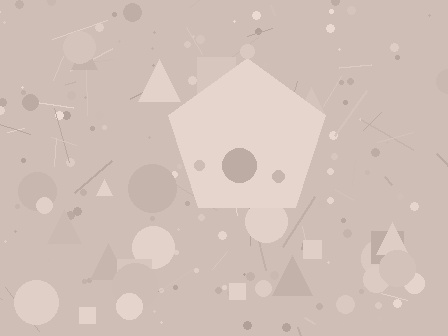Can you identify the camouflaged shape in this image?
The camouflaged shape is a pentagon.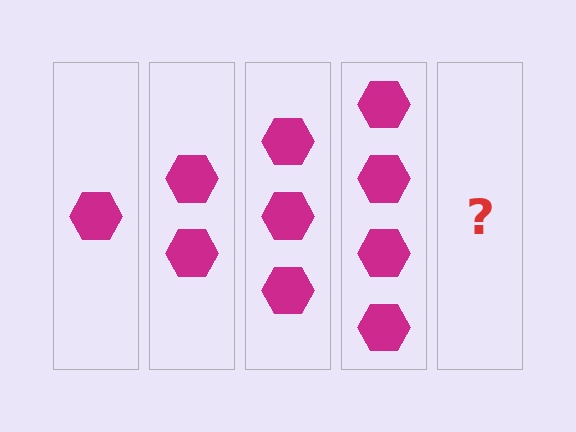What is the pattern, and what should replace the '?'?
The pattern is that each step adds one more hexagon. The '?' should be 5 hexagons.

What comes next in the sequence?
The next element should be 5 hexagons.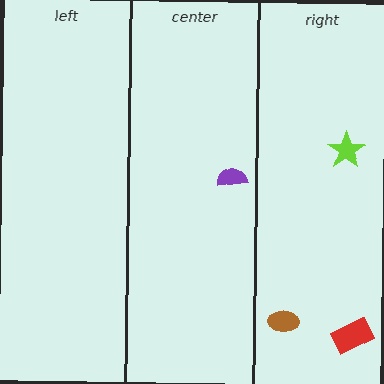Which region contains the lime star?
The right region.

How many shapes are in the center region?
1.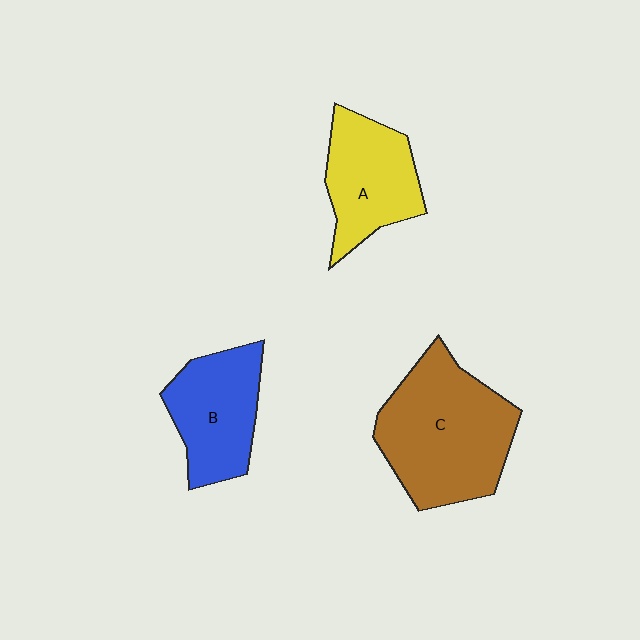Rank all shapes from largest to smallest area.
From largest to smallest: C (brown), B (blue), A (yellow).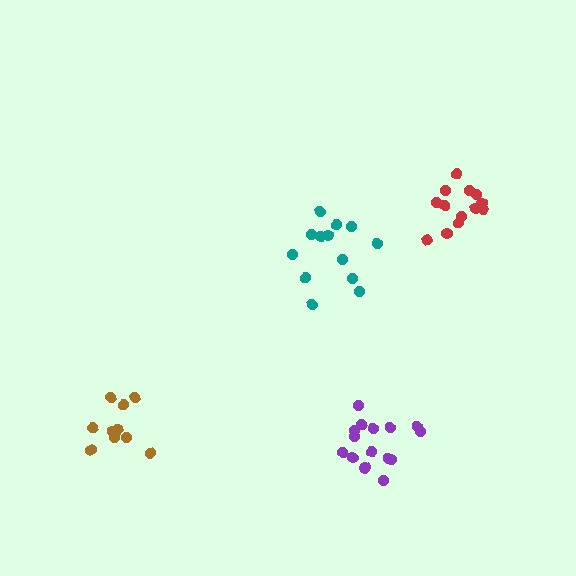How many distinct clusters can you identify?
There are 4 distinct clusters.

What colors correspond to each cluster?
The clusters are colored: teal, brown, red, purple.